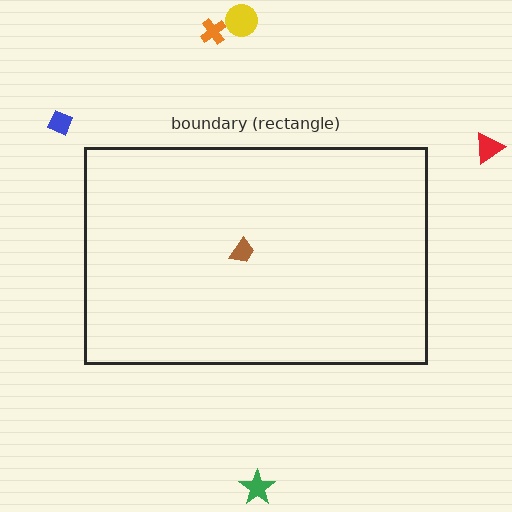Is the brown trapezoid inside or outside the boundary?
Inside.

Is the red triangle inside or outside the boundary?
Outside.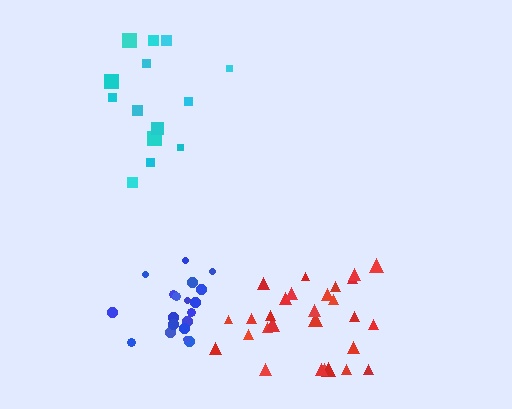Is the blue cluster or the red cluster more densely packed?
Blue.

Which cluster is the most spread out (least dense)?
Red.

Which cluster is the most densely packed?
Blue.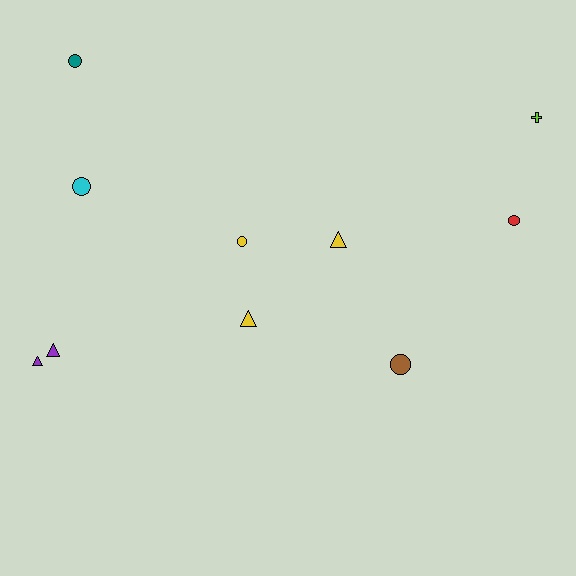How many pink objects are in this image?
There are no pink objects.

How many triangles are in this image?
There are 4 triangles.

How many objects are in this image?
There are 10 objects.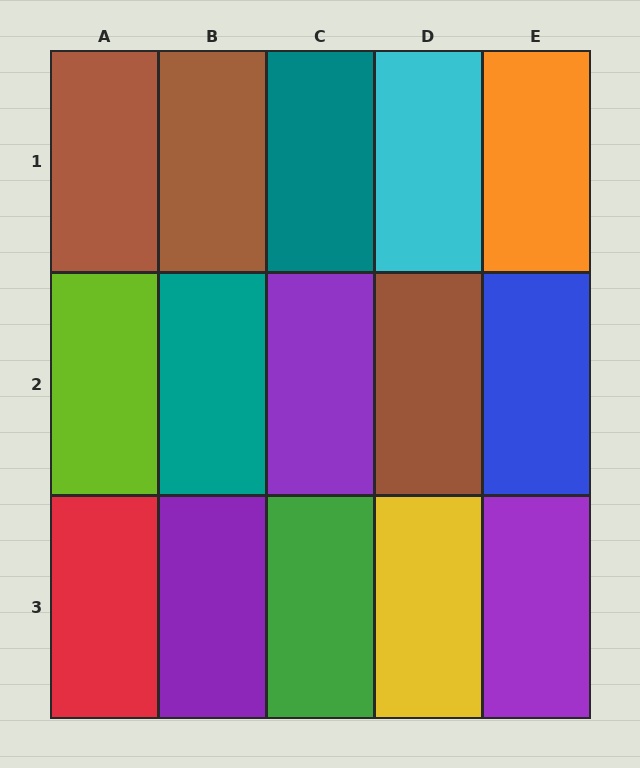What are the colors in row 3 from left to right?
Red, purple, green, yellow, purple.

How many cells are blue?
1 cell is blue.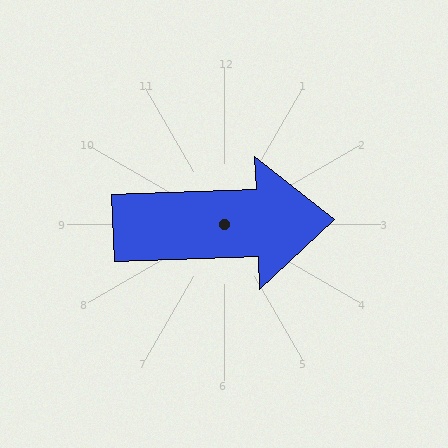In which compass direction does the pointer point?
East.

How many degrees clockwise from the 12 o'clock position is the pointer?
Approximately 88 degrees.